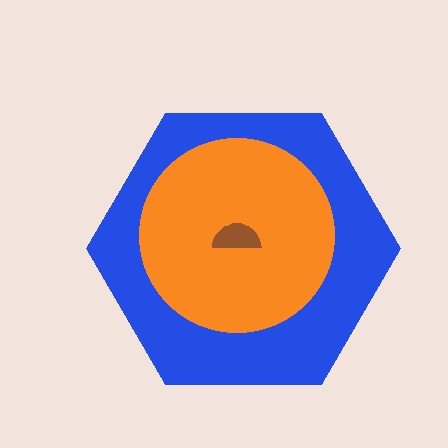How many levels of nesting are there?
3.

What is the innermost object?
The brown semicircle.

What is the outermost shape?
The blue hexagon.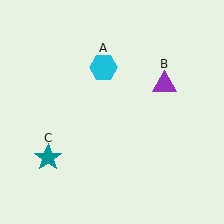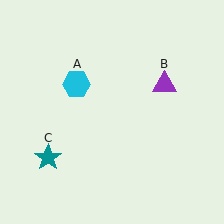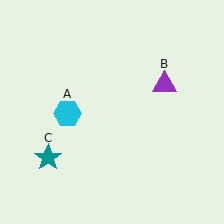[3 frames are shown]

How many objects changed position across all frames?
1 object changed position: cyan hexagon (object A).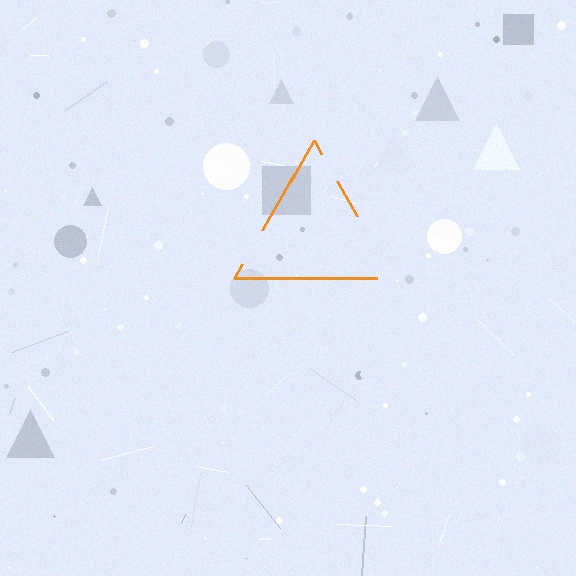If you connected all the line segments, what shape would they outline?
They would outline a triangle.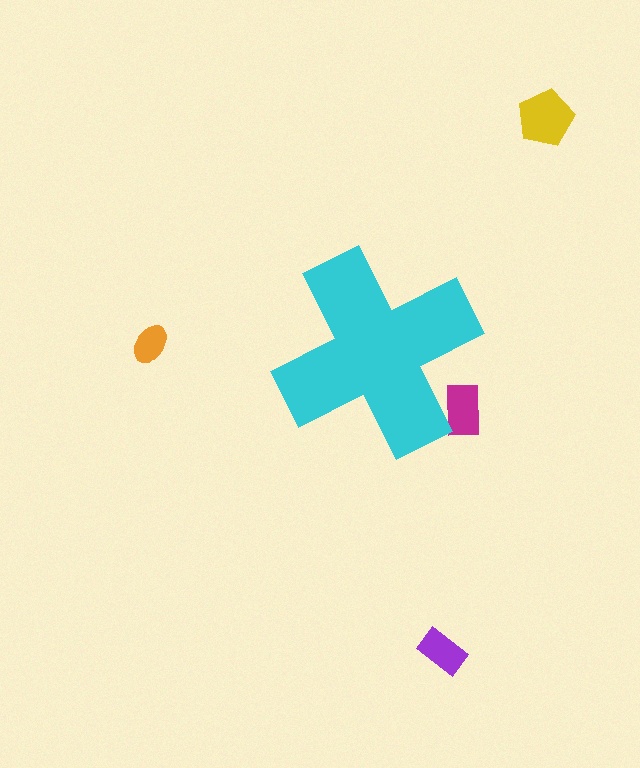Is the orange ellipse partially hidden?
No, the orange ellipse is fully visible.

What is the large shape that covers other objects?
A cyan cross.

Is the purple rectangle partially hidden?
No, the purple rectangle is fully visible.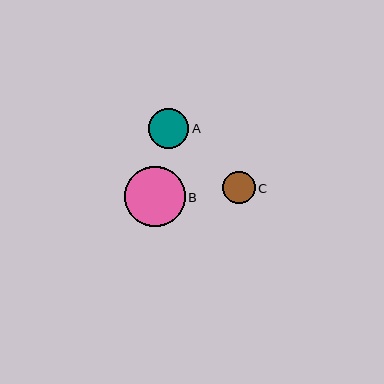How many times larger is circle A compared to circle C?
Circle A is approximately 1.2 times the size of circle C.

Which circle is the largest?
Circle B is the largest with a size of approximately 60 pixels.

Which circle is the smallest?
Circle C is the smallest with a size of approximately 32 pixels.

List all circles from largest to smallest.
From largest to smallest: B, A, C.